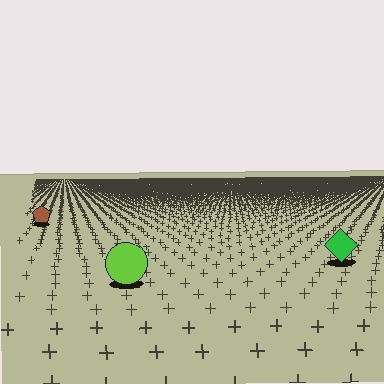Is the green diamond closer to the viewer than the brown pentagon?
Yes. The green diamond is closer — you can tell from the texture gradient: the ground texture is coarser near it.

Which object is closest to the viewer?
The lime circle is closest. The texture marks near it are larger and more spread out.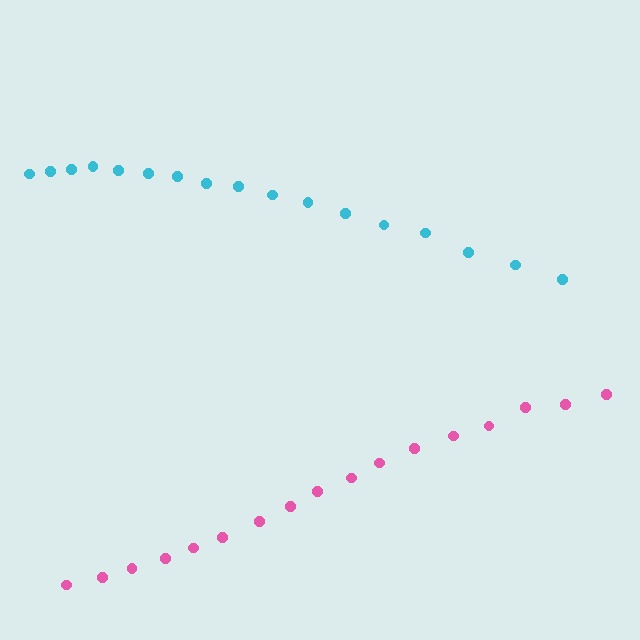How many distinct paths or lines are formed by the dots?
There are 2 distinct paths.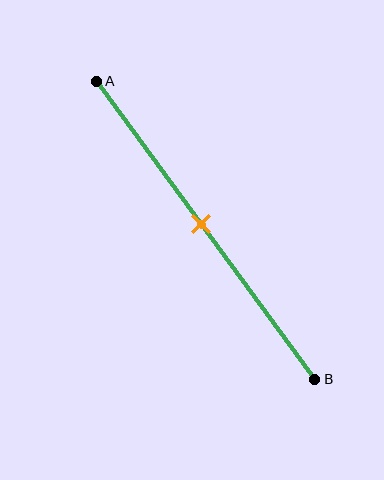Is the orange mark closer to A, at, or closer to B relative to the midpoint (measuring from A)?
The orange mark is approximately at the midpoint of segment AB.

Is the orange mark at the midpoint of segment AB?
Yes, the mark is approximately at the midpoint.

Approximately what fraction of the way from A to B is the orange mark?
The orange mark is approximately 50% of the way from A to B.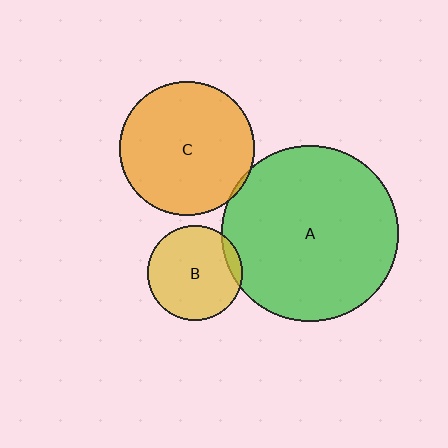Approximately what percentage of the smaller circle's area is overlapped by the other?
Approximately 5%.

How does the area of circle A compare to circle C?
Approximately 1.7 times.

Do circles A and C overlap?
Yes.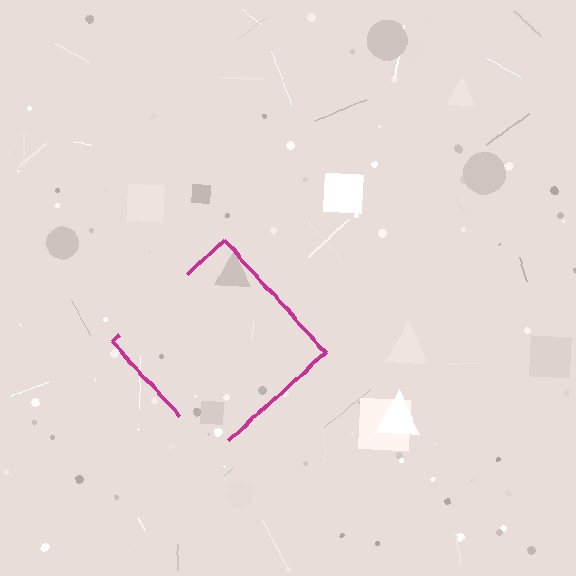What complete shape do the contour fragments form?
The contour fragments form a diamond.